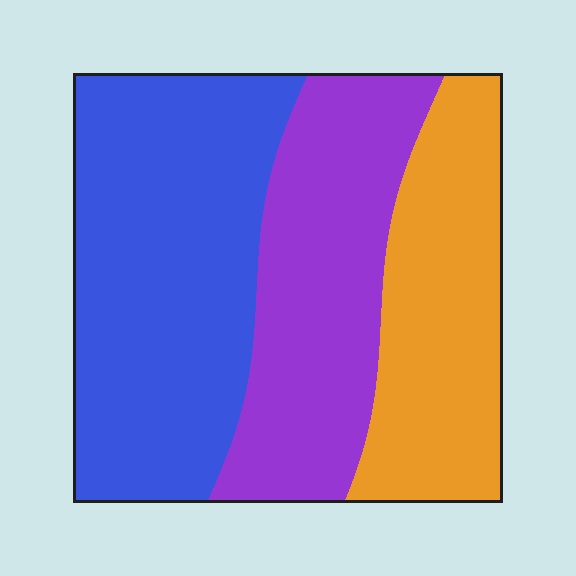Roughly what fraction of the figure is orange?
Orange covers 27% of the figure.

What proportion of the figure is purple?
Purple takes up about one third (1/3) of the figure.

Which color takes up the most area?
Blue, at roughly 45%.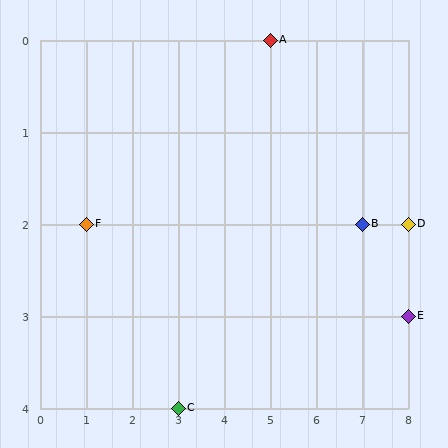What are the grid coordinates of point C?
Point C is at grid coordinates (3, 4).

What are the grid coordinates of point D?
Point D is at grid coordinates (8, 2).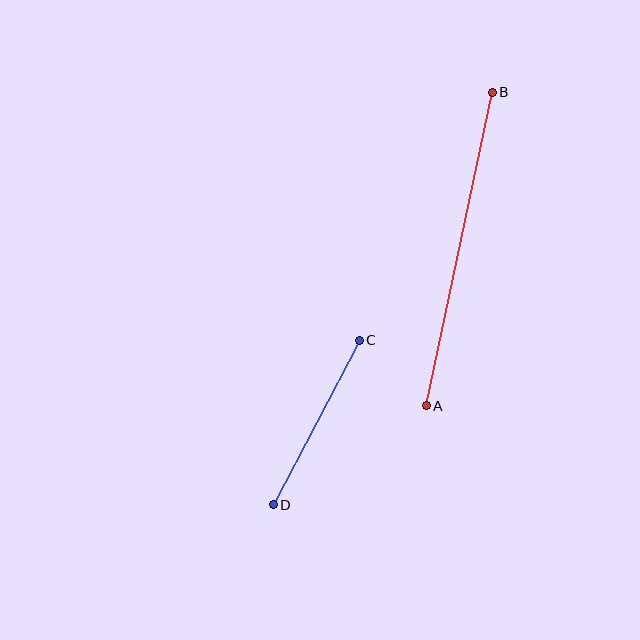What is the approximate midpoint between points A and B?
The midpoint is at approximately (459, 249) pixels.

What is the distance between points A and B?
The distance is approximately 320 pixels.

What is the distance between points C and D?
The distance is approximately 185 pixels.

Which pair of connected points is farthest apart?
Points A and B are farthest apart.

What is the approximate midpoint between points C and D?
The midpoint is at approximately (316, 423) pixels.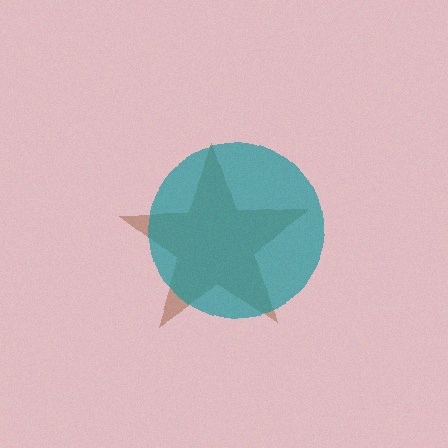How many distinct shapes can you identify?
There are 2 distinct shapes: a brown star, a teal circle.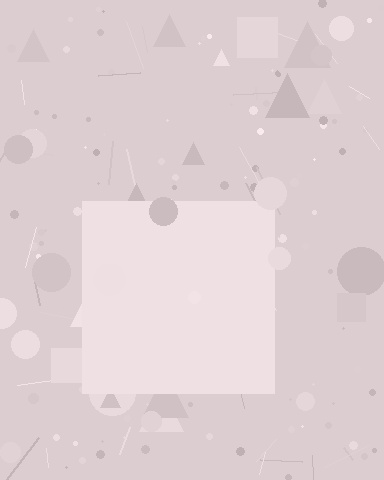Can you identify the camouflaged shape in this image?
The camouflaged shape is a square.